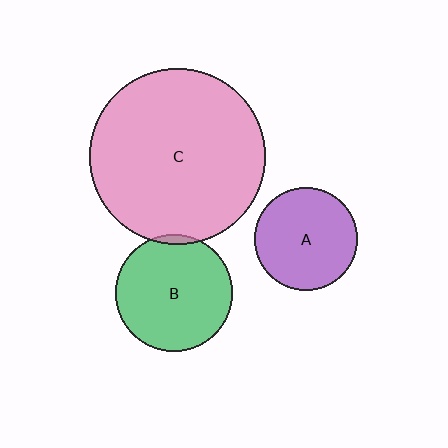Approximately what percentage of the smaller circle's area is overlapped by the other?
Approximately 5%.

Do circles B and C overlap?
Yes.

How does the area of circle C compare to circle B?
Approximately 2.3 times.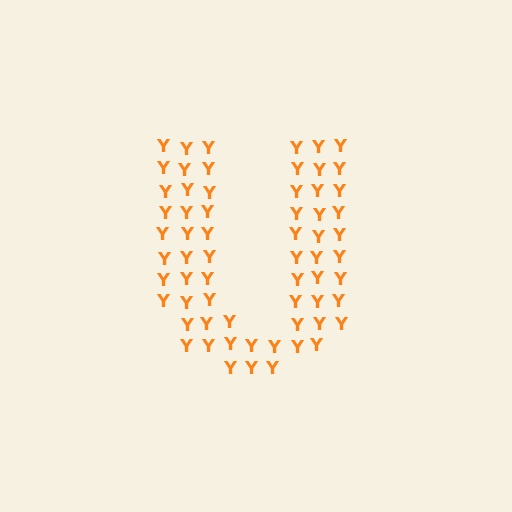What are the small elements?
The small elements are letter Y's.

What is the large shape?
The large shape is the letter U.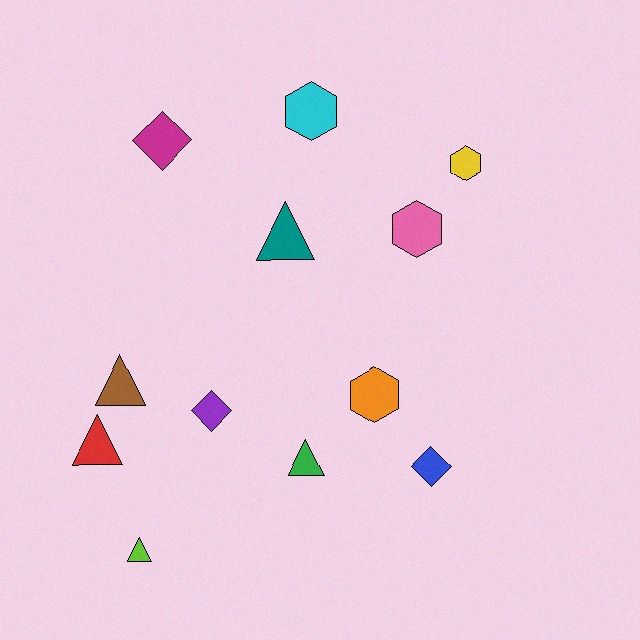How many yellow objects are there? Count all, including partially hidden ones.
There is 1 yellow object.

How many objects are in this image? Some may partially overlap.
There are 12 objects.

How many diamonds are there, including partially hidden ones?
There are 3 diamonds.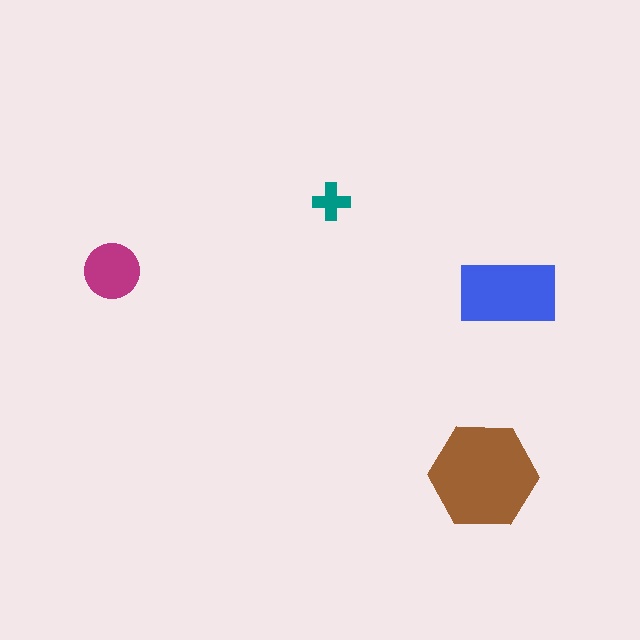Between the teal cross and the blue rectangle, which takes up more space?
The blue rectangle.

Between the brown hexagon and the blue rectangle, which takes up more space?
The brown hexagon.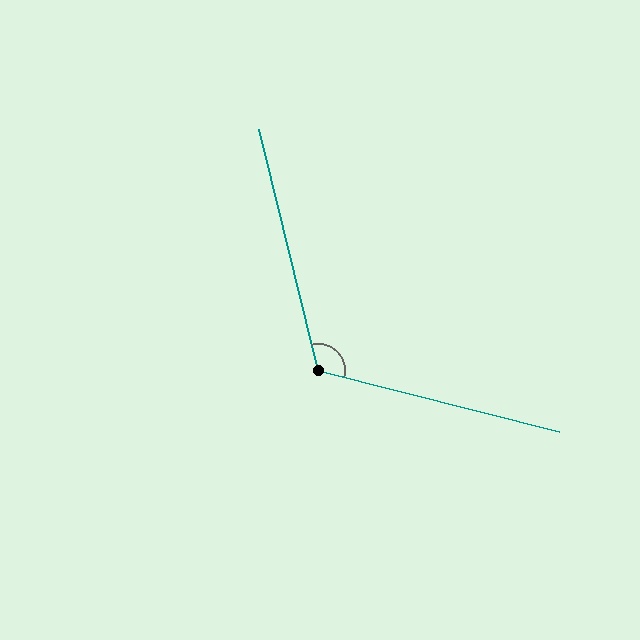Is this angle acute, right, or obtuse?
It is obtuse.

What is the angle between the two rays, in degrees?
Approximately 118 degrees.